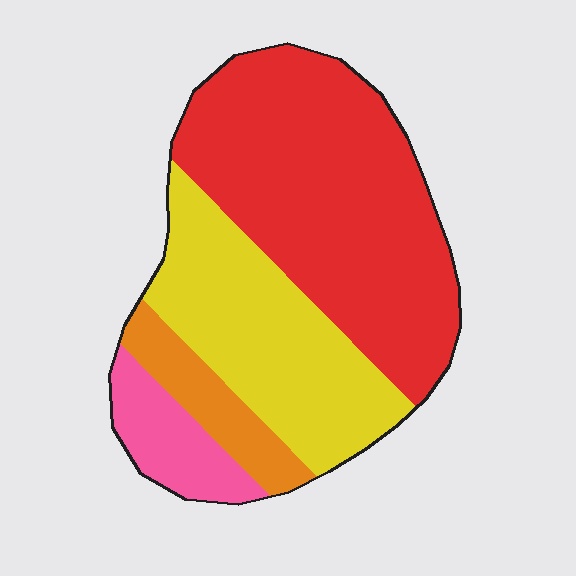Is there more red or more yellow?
Red.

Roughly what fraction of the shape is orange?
Orange takes up about one tenth (1/10) of the shape.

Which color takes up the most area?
Red, at roughly 50%.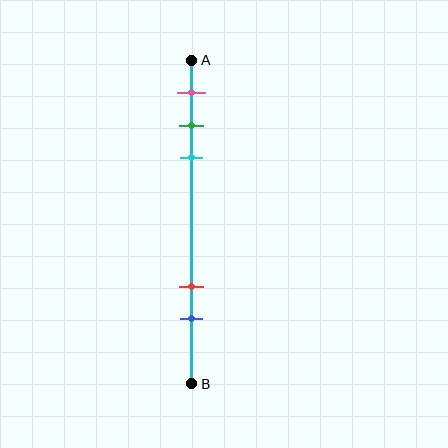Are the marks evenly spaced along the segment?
No, the marks are not evenly spaced.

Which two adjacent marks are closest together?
The green and cyan marks are the closest adjacent pair.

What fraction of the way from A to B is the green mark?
The green mark is approximately 20% (0.2) of the way from A to B.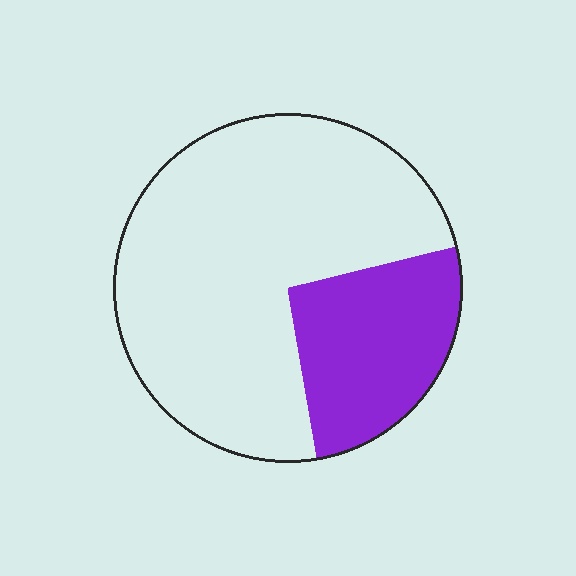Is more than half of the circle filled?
No.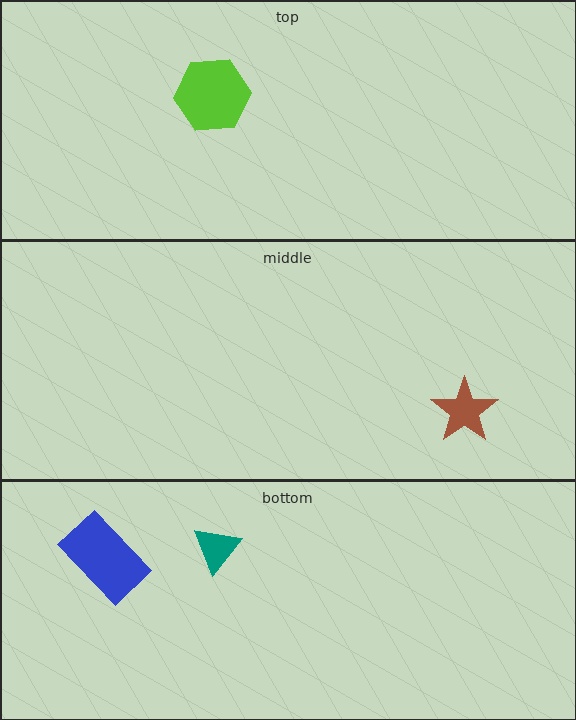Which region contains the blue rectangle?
The bottom region.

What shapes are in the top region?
The lime hexagon.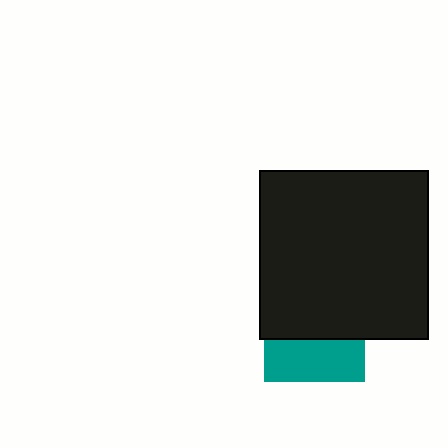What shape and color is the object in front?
The object in front is a black square.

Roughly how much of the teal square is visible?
A small part of it is visible (roughly 42%).